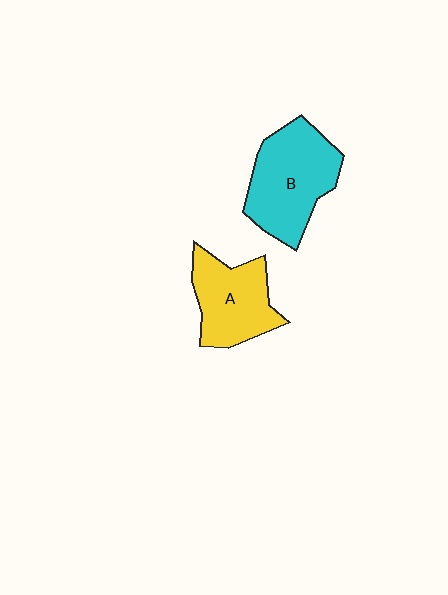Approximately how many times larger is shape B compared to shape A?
Approximately 1.3 times.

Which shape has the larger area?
Shape B (cyan).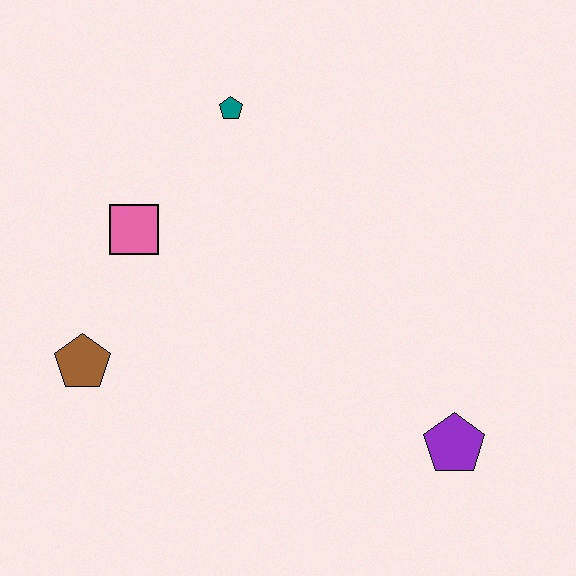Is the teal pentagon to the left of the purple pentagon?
Yes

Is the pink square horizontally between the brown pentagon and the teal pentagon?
Yes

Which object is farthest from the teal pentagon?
The purple pentagon is farthest from the teal pentagon.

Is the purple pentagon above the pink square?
No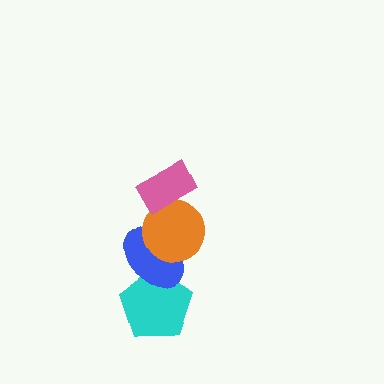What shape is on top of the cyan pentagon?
The blue ellipse is on top of the cyan pentagon.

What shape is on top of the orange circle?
The pink rectangle is on top of the orange circle.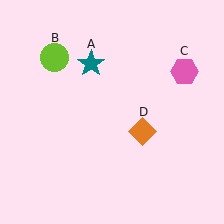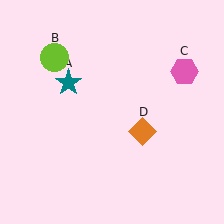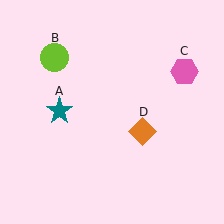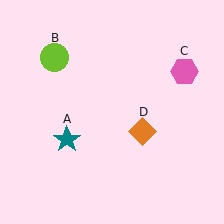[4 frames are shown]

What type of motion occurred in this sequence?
The teal star (object A) rotated counterclockwise around the center of the scene.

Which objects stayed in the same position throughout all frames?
Lime circle (object B) and pink hexagon (object C) and orange diamond (object D) remained stationary.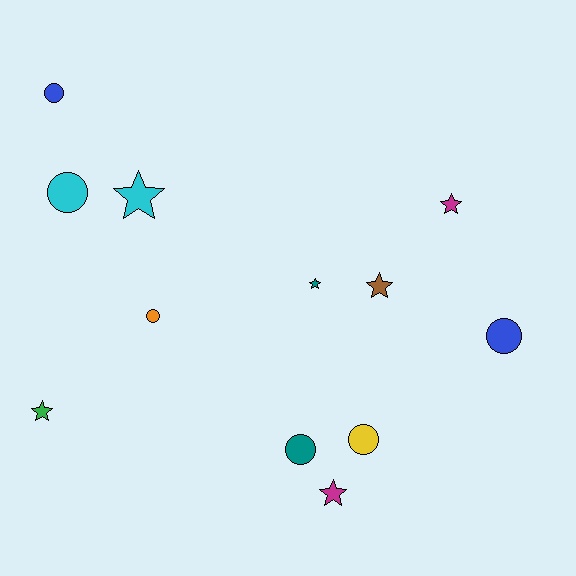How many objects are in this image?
There are 12 objects.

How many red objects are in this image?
There are no red objects.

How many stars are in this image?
There are 6 stars.